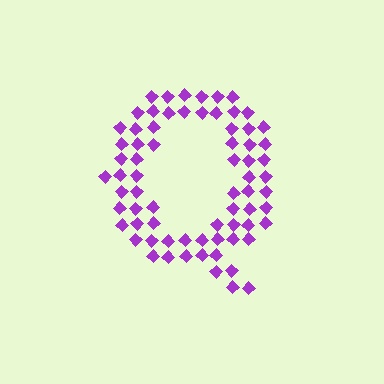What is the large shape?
The large shape is the letter Q.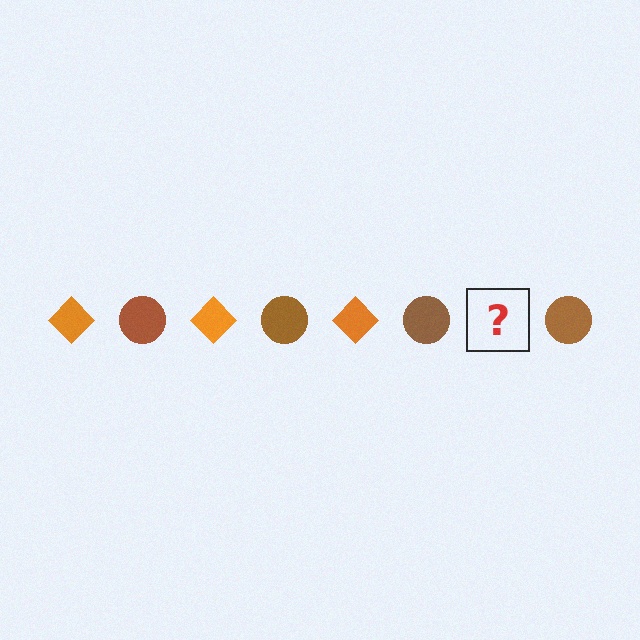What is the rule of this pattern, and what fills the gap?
The rule is that the pattern alternates between orange diamond and brown circle. The gap should be filled with an orange diamond.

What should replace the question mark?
The question mark should be replaced with an orange diamond.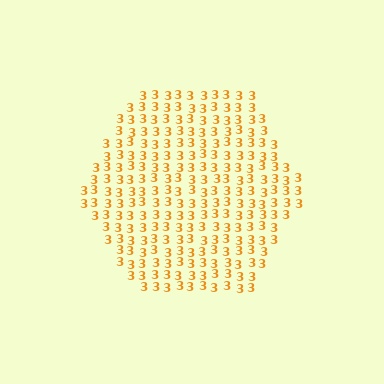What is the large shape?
The large shape is a hexagon.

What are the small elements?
The small elements are digit 3's.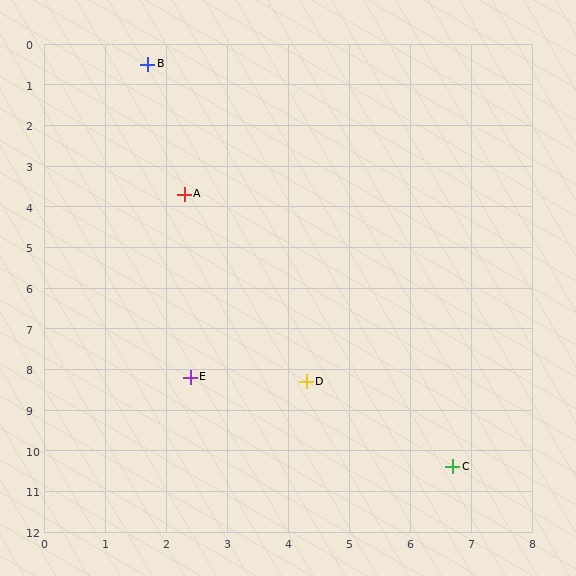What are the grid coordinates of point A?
Point A is at approximately (2.3, 3.7).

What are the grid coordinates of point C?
Point C is at approximately (6.7, 10.4).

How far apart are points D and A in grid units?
Points D and A are about 5.0 grid units apart.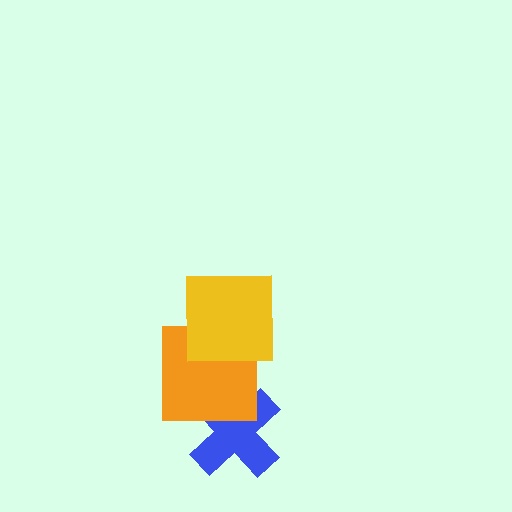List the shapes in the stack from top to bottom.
From top to bottom: the yellow square, the orange square, the blue cross.